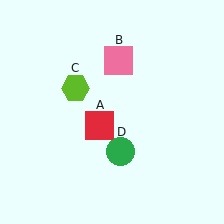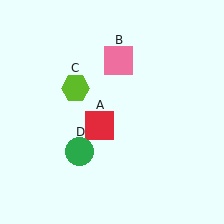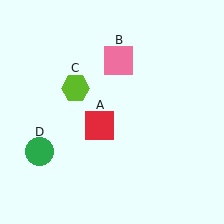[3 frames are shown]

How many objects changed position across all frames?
1 object changed position: green circle (object D).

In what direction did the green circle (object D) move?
The green circle (object D) moved left.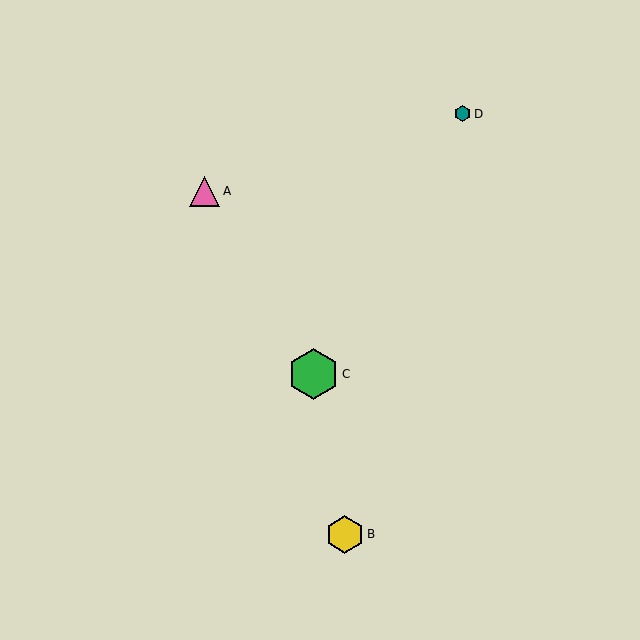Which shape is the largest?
The green hexagon (labeled C) is the largest.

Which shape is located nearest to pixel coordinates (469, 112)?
The teal hexagon (labeled D) at (463, 114) is nearest to that location.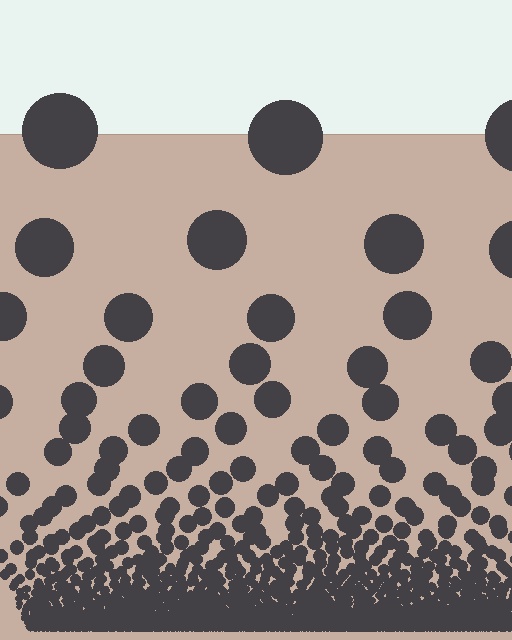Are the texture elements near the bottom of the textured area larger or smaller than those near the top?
Smaller. The gradient is inverted — elements near the bottom are smaller and denser.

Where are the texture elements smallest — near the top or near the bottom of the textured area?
Near the bottom.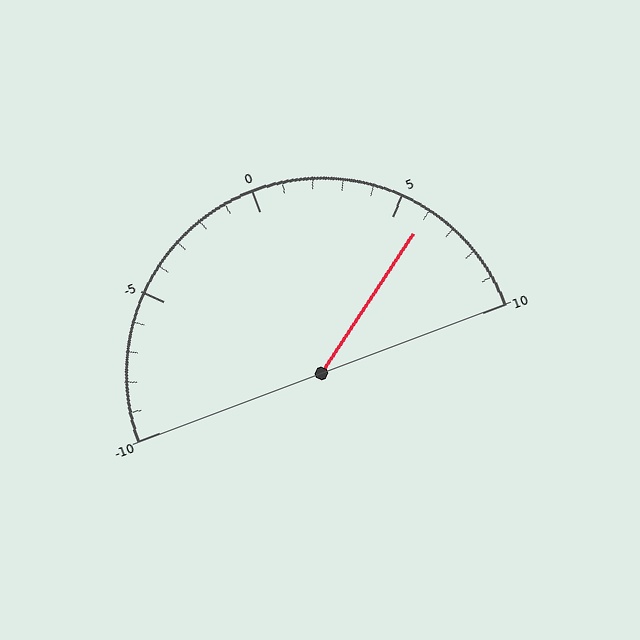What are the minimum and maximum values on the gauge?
The gauge ranges from -10 to 10.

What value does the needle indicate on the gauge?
The needle indicates approximately 6.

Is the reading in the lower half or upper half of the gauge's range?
The reading is in the upper half of the range (-10 to 10).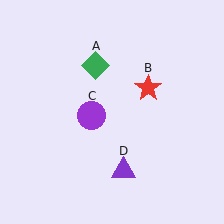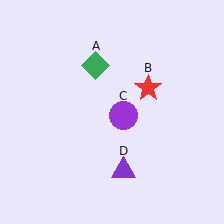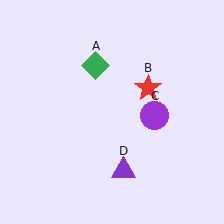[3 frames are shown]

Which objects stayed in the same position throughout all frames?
Green diamond (object A) and red star (object B) and purple triangle (object D) remained stationary.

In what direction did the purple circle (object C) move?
The purple circle (object C) moved right.